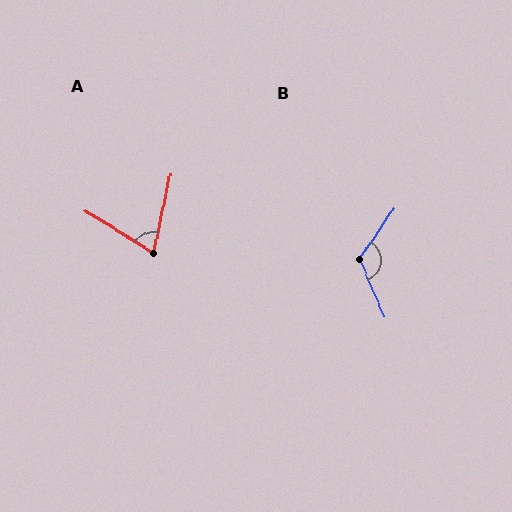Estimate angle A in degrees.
Approximately 70 degrees.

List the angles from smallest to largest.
A (70°), B (122°).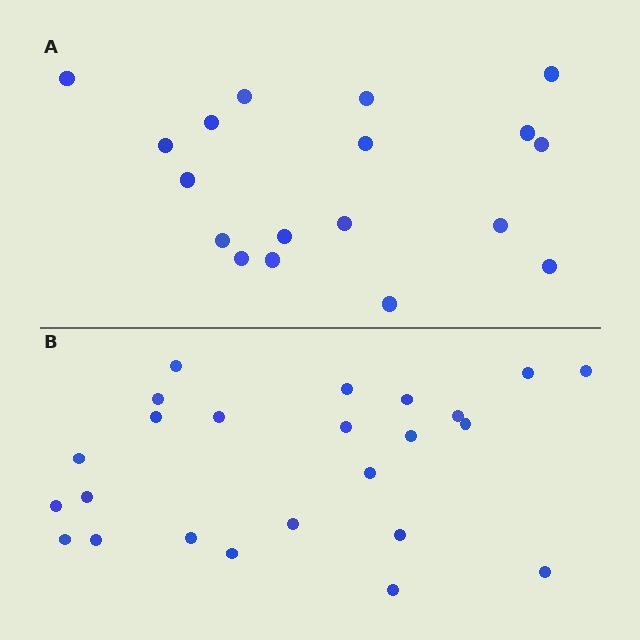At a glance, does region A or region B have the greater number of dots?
Region B (the bottom region) has more dots.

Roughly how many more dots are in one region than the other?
Region B has about 6 more dots than region A.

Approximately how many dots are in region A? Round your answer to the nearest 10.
About 20 dots. (The exact count is 18, which rounds to 20.)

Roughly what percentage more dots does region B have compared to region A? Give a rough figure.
About 35% more.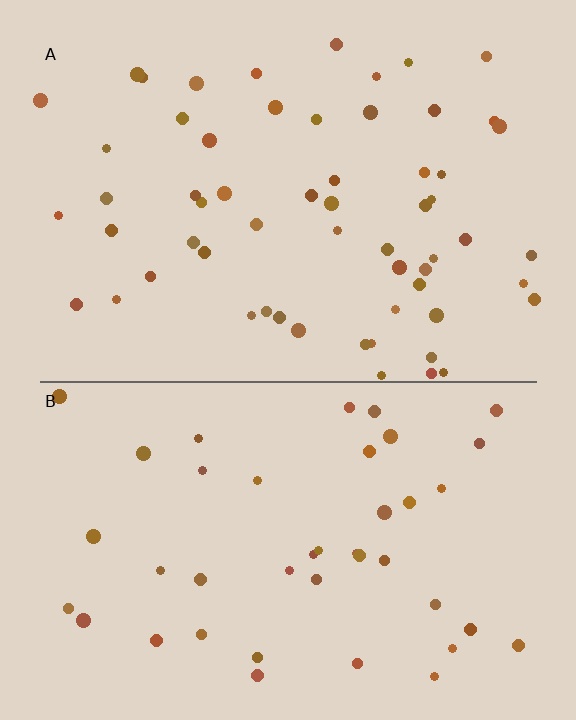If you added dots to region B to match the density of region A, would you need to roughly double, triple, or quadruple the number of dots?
Approximately double.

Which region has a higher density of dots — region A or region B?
A (the top).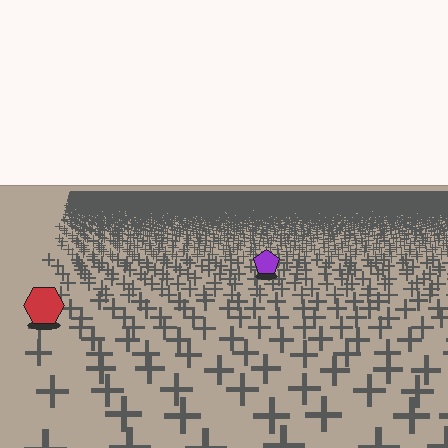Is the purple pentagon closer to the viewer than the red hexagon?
No. The red hexagon is closer — you can tell from the texture gradient: the ground texture is coarser near it.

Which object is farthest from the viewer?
The purple pentagon is farthest from the viewer. It appears smaller and the ground texture around it is denser.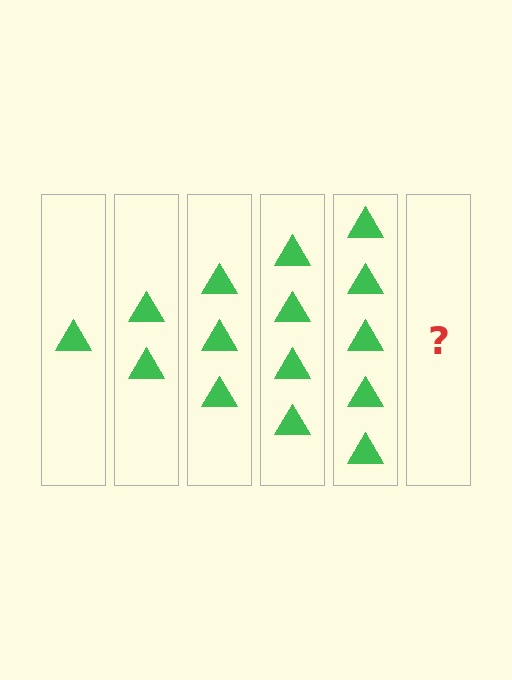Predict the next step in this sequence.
The next step is 6 triangles.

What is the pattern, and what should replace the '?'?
The pattern is that each step adds one more triangle. The '?' should be 6 triangles.